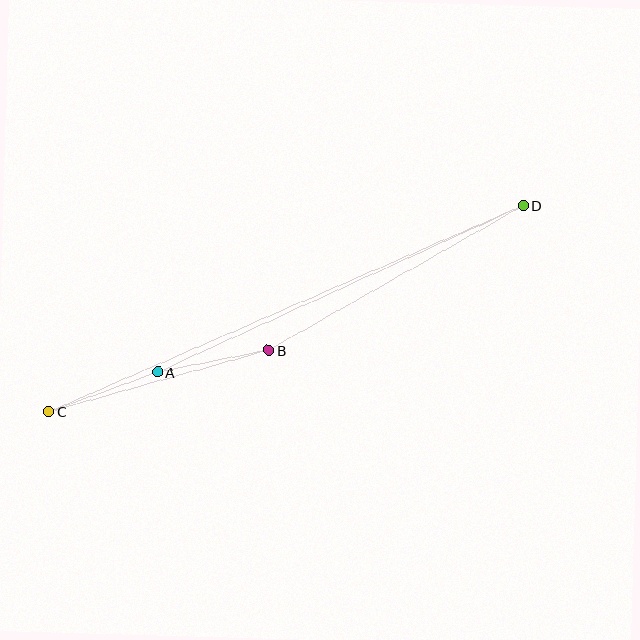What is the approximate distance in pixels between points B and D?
The distance between B and D is approximately 293 pixels.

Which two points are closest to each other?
Points A and B are closest to each other.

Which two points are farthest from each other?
Points C and D are farthest from each other.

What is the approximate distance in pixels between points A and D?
The distance between A and D is approximately 402 pixels.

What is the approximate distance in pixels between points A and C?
The distance between A and C is approximately 115 pixels.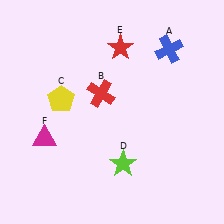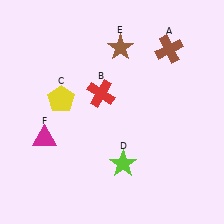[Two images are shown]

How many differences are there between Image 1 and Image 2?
There are 2 differences between the two images.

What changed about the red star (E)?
In Image 1, E is red. In Image 2, it changed to brown.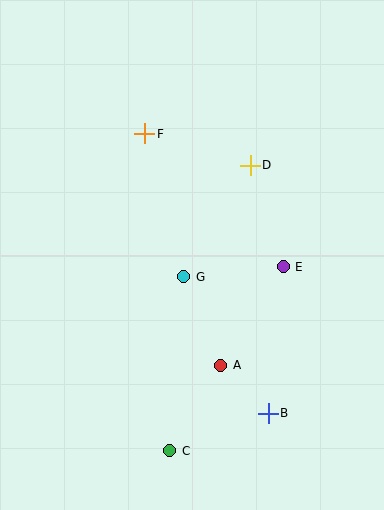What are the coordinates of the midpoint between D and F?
The midpoint between D and F is at (198, 149).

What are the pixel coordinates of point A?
Point A is at (221, 365).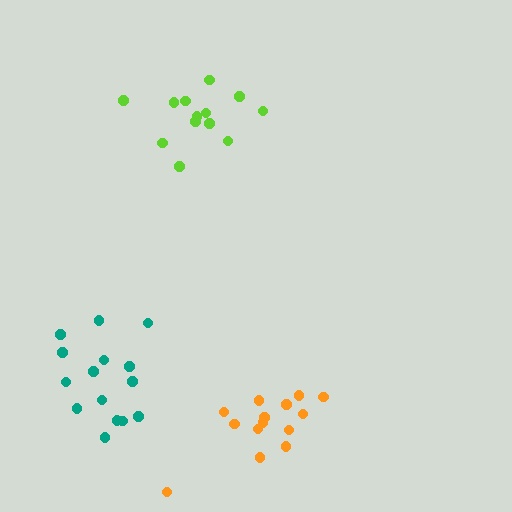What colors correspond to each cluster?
The clusters are colored: teal, lime, orange.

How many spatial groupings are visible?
There are 3 spatial groupings.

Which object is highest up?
The lime cluster is topmost.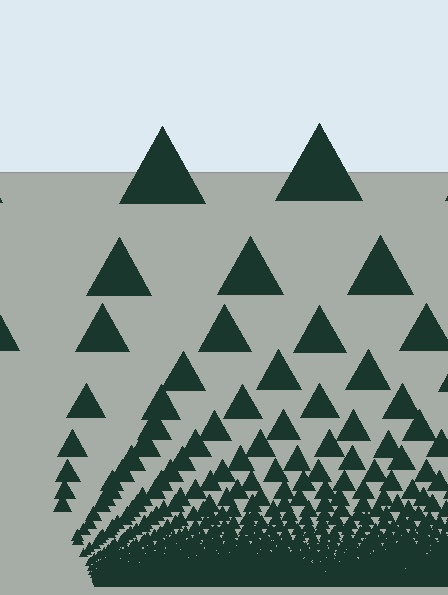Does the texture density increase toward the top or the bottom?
Density increases toward the bottom.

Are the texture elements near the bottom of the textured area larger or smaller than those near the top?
Smaller. The gradient is inverted — elements near the bottom are smaller and denser.